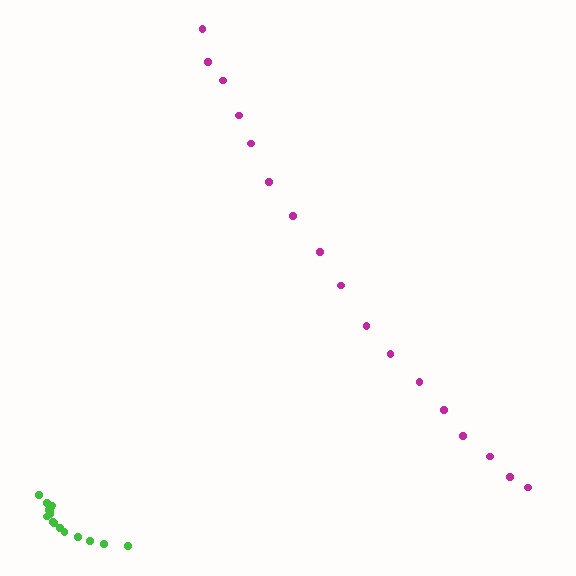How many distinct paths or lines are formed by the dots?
There are 2 distinct paths.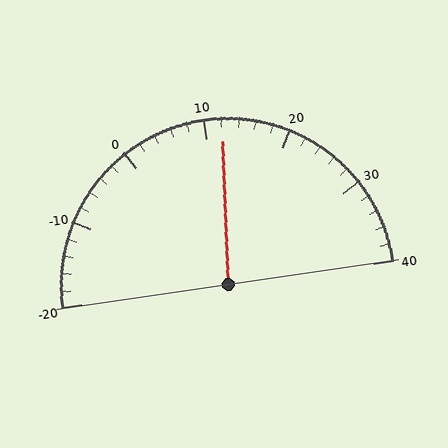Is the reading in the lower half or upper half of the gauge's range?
The reading is in the upper half of the range (-20 to 40).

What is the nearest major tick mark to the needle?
The nearest major tick mark is 10.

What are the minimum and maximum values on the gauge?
The gauge ranges from -20 to 40.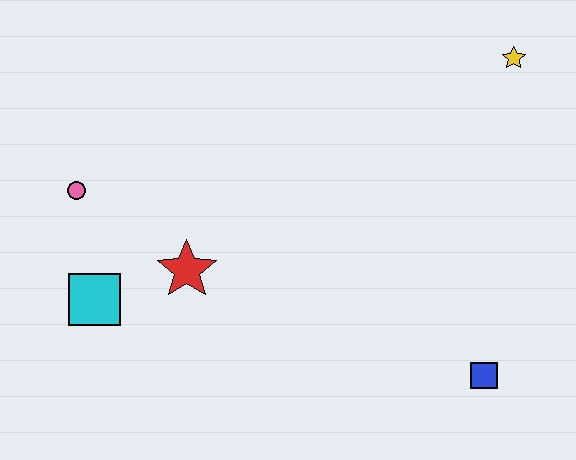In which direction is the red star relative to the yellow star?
The red star is to the left of the yellow star.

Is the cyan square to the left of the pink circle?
No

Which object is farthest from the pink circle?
The yellow star is farthest from the pink circle.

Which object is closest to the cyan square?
The red star is closest to the cyan square.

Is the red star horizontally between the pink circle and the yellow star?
Yes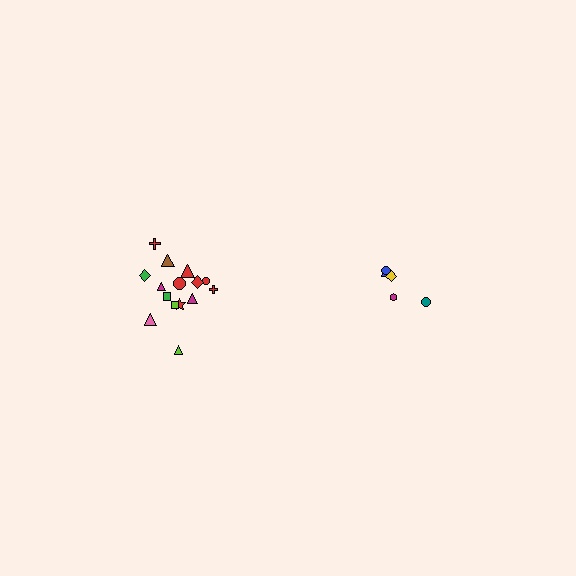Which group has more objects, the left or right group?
The left group.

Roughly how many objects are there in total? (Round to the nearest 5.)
Roughly 20 objects in total.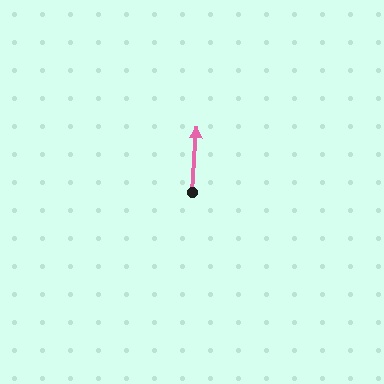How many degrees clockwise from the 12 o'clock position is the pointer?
Approximately 4 degrees.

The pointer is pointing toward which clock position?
Roughly 12 o'clock.